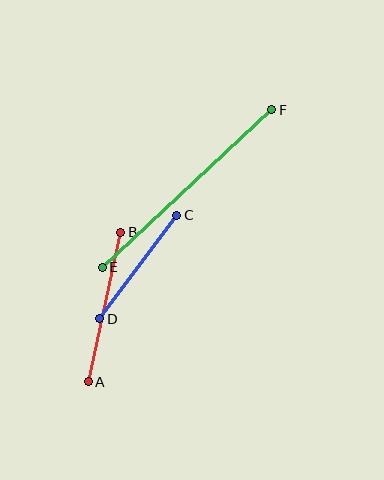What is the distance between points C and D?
The distance is approximately 129 pixels.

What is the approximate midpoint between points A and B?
The midpoint is at approximately (105, 307) pixels.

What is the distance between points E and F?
The distance is approximately 231 pixels.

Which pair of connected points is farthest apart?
Points E and F are farthest apart.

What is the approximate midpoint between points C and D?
The midpoint is at approximately (138, 267) pixels.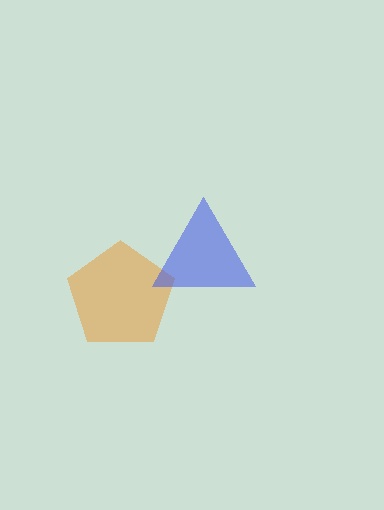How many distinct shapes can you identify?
There are 2 distinct shapes: an orange pentagon, a blue triangle.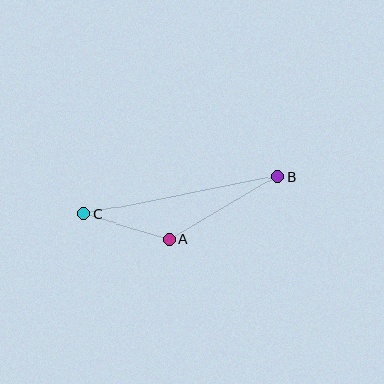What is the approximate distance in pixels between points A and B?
The distance between A and B is approximately 125 pixels.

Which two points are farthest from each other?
Points B and C are farthest from each other.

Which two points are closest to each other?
Points A and C are closest to each other.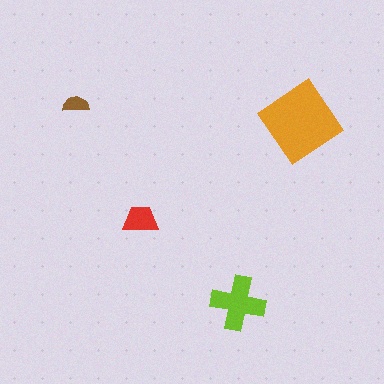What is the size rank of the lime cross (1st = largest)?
2nd.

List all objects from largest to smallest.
The orange diamond, the lime cross, the red trapezoid, the brown semicircle.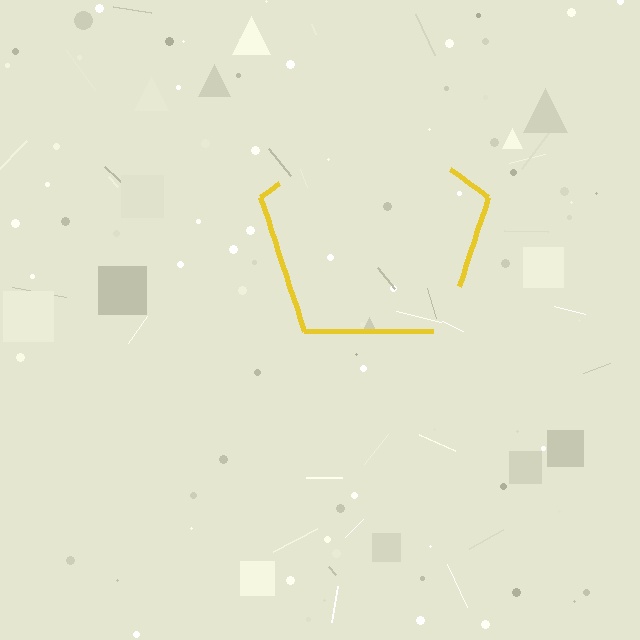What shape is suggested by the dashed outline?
The dashed outline suggests a pentagon.